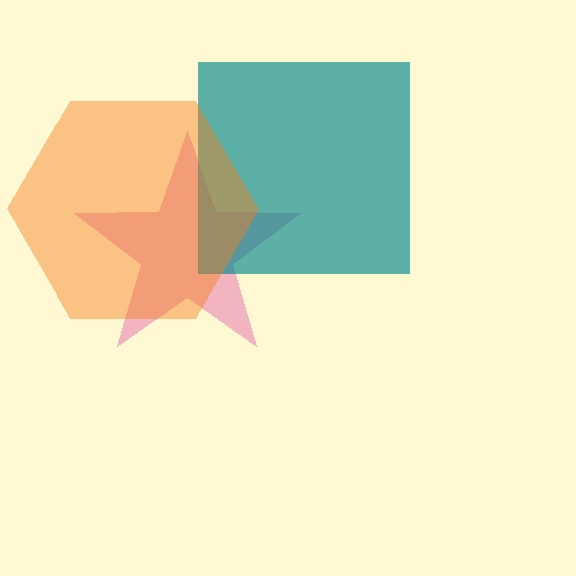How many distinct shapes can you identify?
There are 3 distinct shapes: a pink star, a teal square, an orange hexagon.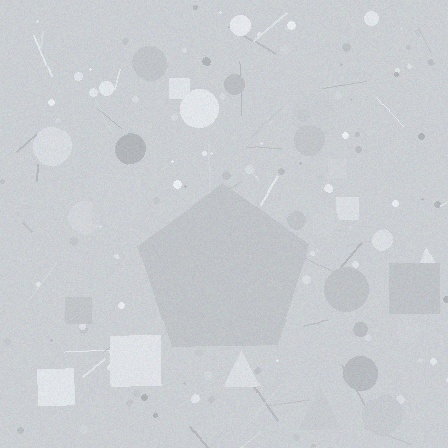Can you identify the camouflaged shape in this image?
The camouflaged shape is a pentagon.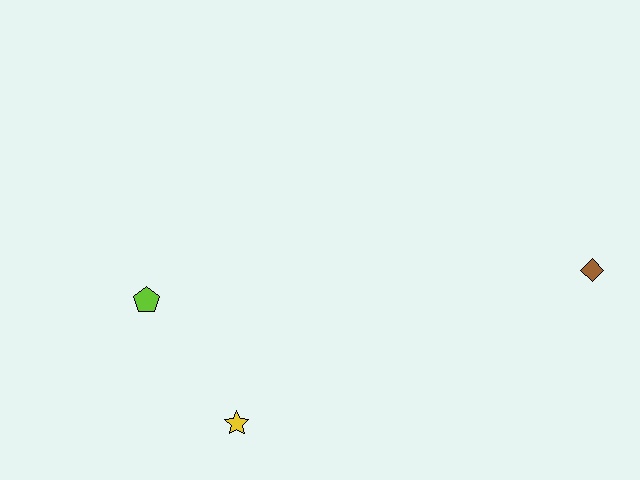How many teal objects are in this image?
There are no teal objects.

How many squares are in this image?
There are no squares.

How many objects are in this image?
There are 3 objects.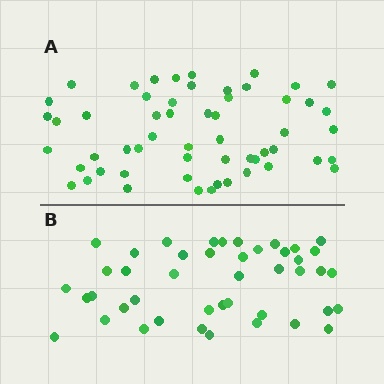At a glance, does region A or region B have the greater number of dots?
Region A (the top region) has more dots.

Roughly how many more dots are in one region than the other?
Region A has roughly 12 or so more dots than region B.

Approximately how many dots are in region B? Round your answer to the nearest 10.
About 40 dots. (The exact count is 44, which rounds to 40.)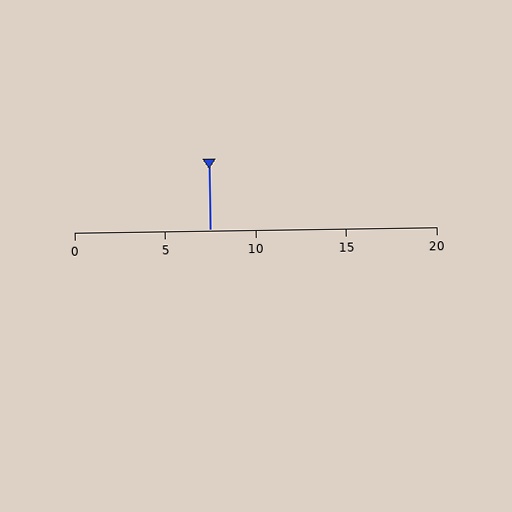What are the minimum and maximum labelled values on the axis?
The axis runs from 0 to 20.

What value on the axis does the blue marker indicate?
The marker indicates approximately 7.5.